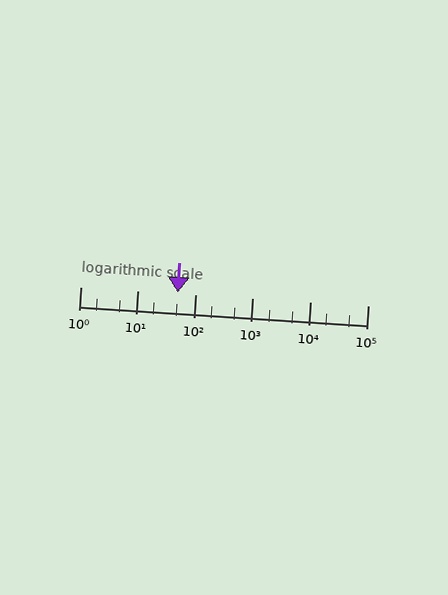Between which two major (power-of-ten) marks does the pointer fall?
The pointer is between 10 and 100.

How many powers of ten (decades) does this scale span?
The scale spans 5 decades, from 1 to 100000.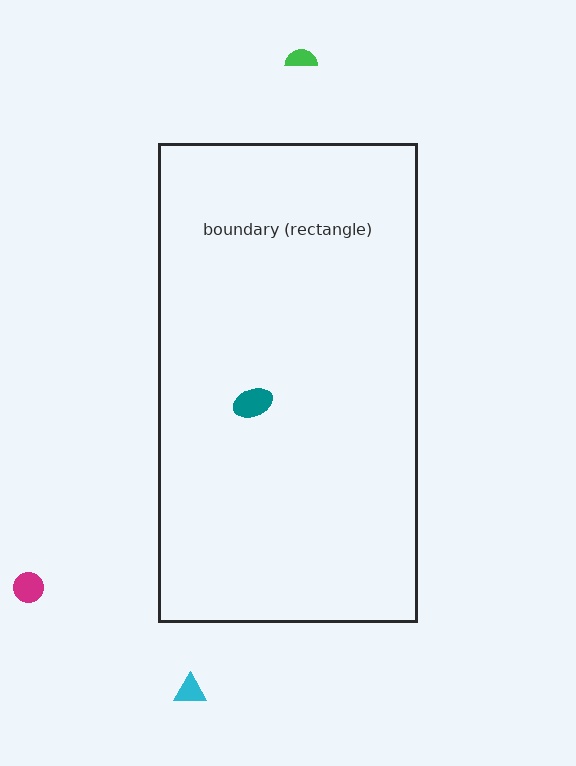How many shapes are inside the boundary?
1 inside, 3 outside.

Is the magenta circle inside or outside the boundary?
Outside.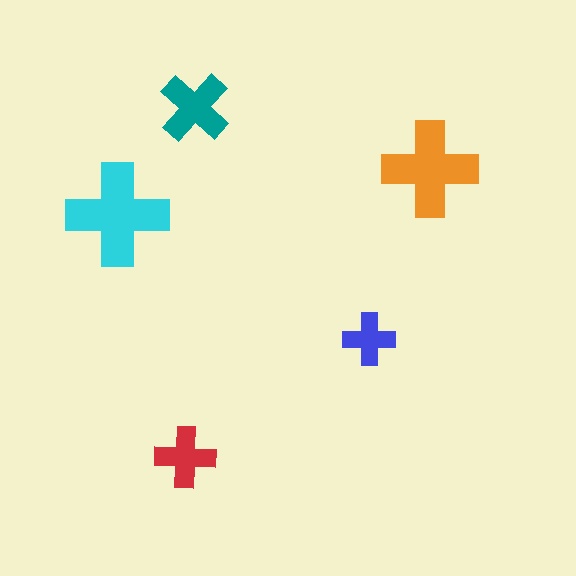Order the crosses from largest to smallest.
the cyan one, the orange one, the teal one, the red one, the blue one.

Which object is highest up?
The teal cross is topmost.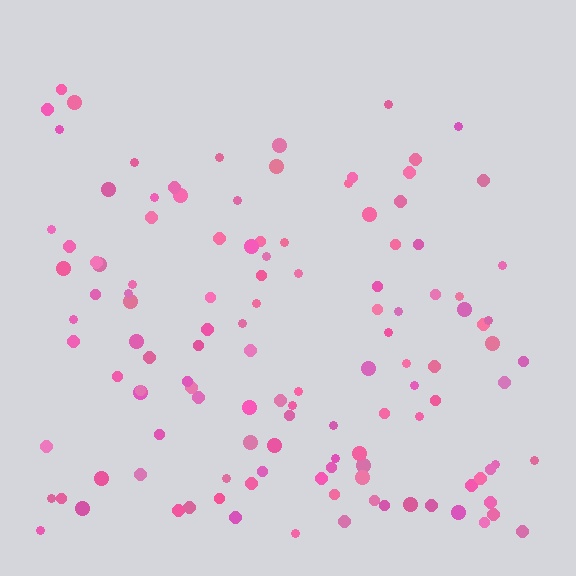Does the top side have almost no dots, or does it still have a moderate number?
Still a moderate number, just noticeably fewer than the bottom.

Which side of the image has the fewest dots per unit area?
The top.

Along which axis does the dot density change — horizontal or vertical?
Vertical.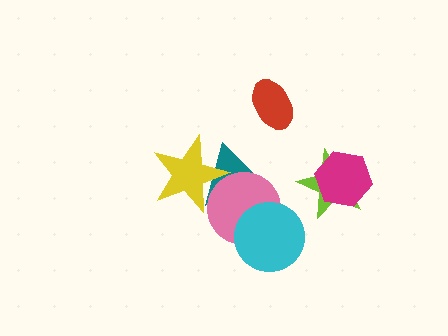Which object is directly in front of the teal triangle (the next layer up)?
The yellow star is directly in front of the teal triangle.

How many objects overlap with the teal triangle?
2 objects overlap with the teal triangle.